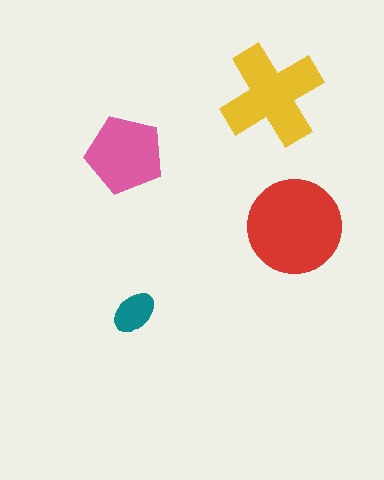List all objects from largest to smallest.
The red circle, the yellow cross, the pink pentagon, the teal ellipse.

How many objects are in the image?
There are 4 objects in the image.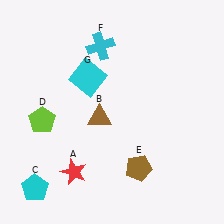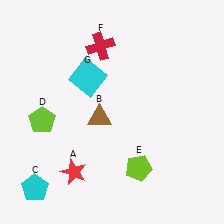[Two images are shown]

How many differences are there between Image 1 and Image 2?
There are 2 differences between the two images.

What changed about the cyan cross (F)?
In Image 1, F is cyan. In Image 2, it changed to red.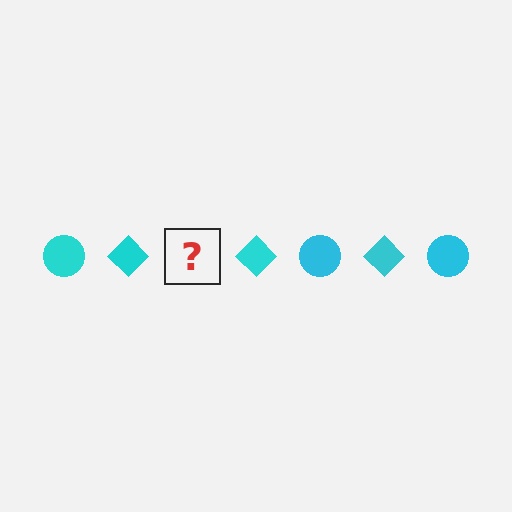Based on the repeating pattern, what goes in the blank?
The blank should be a cyan circle.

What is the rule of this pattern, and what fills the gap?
The rule is that the pattern cycles through circle, diamond shapes in cyan. The gap should be filled with a cyan circle.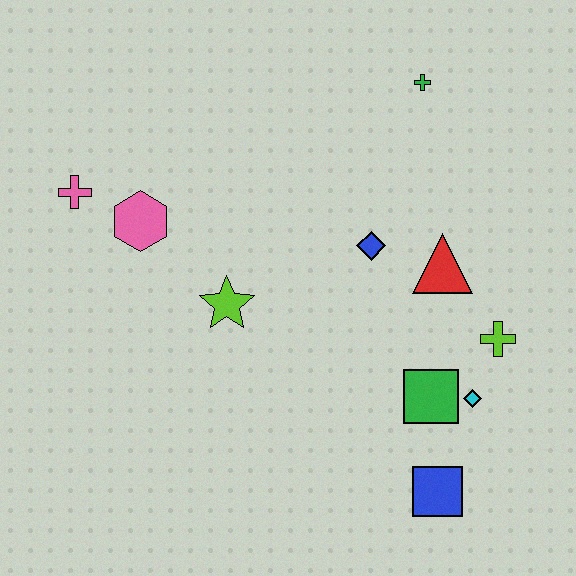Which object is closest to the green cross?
The blue diamond is closest to the green cross.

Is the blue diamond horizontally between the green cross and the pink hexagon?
Yes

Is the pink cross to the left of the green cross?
Yes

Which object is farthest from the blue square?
The pink cross is farthest from the blue square.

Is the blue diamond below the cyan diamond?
No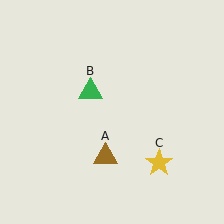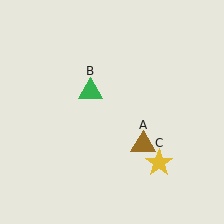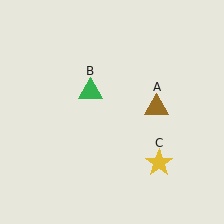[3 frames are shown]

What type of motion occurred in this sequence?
The brown triangle (object A) rotated counterclockwise around the center of the scene.